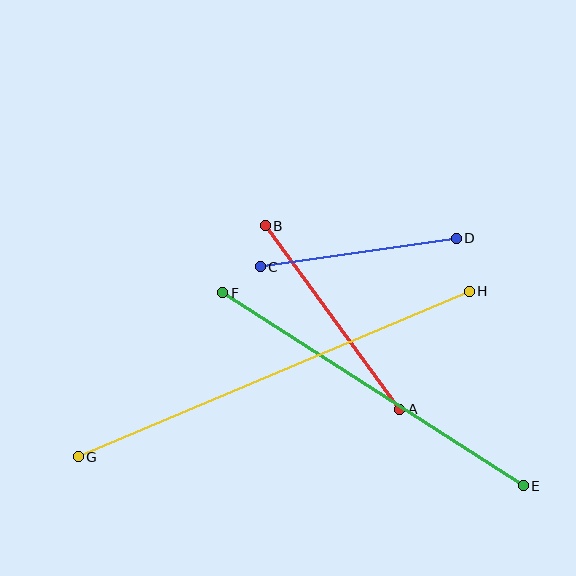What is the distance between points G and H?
The distance is approximately 425 pixels.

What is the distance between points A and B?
The distance is approximately 227 pixels.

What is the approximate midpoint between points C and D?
The midpoint is at approximately (358, 252) pixels.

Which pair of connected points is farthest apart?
Points G and H are farthest apart.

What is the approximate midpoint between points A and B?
The midpoint is at approximately (333, 317) pixels.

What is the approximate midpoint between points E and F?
The midpoint is at approximately (373, 389) pixels.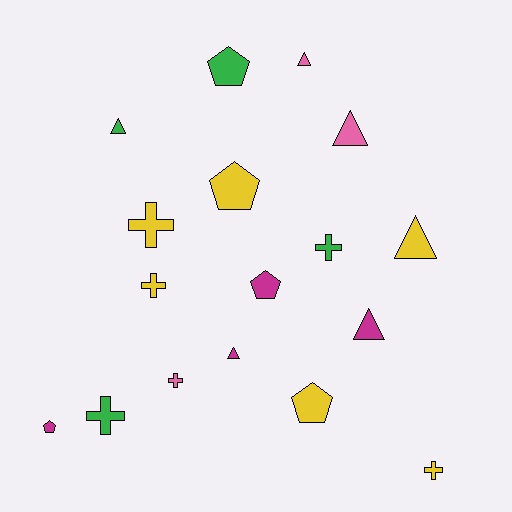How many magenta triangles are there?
There are 2 magenta triangles.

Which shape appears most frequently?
Triangle, with 6 objects.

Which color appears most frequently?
Yellow, with 6 objects.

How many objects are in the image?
There are 17 objects.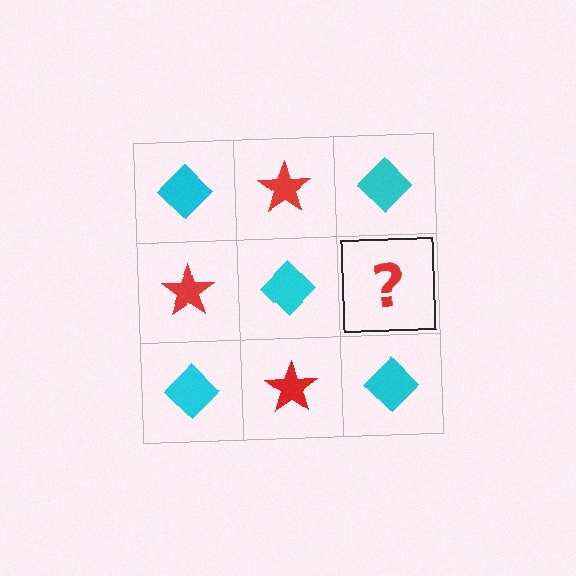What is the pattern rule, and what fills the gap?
The rule is that it alternates cyan diamond and red star in a checkerboard pattern. The gap should be filled with a red star.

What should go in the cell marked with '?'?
The missing cell should contain a red star.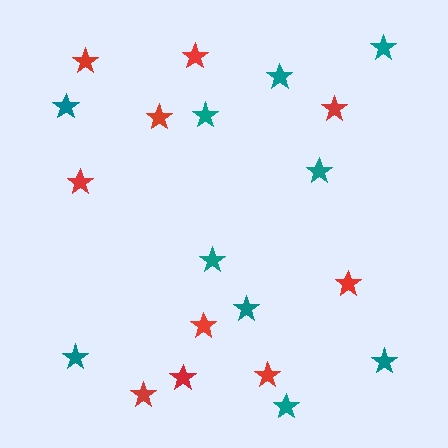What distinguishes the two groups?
There are 2 groups: one group of red stars (10) and one group of teal stars (10).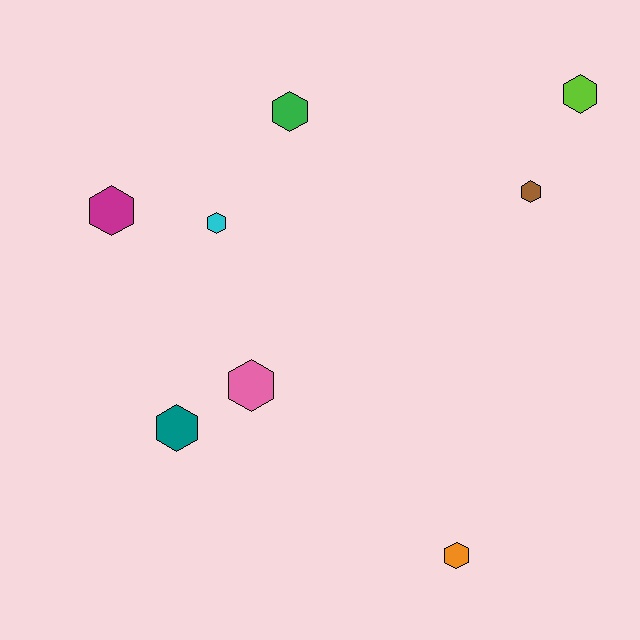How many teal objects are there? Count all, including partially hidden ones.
There is 1 teal object.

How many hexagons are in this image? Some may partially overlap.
There are 8 hexagons.